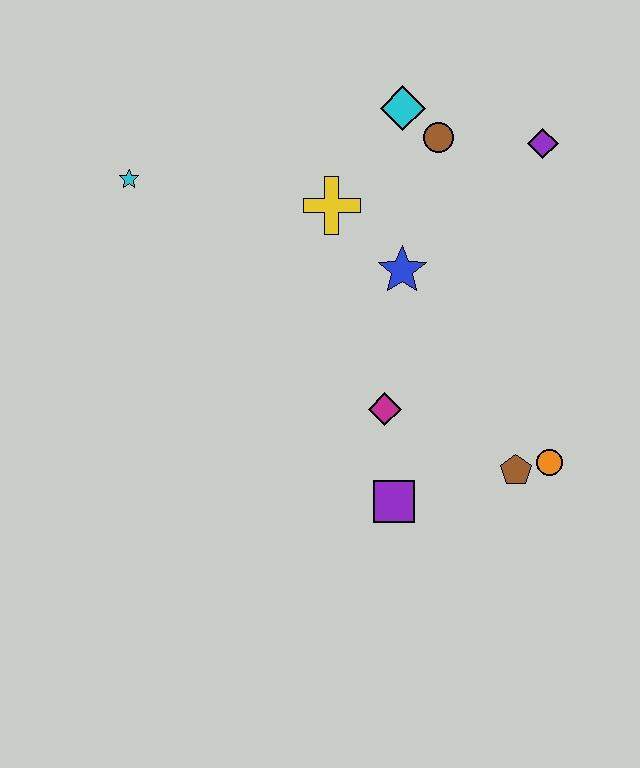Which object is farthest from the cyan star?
The orange circle is farthest from the cyan star.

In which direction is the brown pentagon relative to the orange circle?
The brown pentagon is to the left of the orange circle.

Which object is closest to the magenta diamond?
The purple square is closest to the magenta diamond.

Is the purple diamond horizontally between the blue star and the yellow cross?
No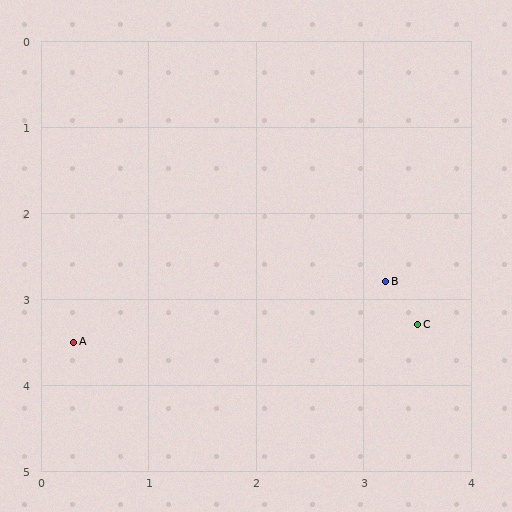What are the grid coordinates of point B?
Point B is at approximately (3.2, 2.8).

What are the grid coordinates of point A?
Point A is at approximately (0.3, 3.5).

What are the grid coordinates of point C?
Point C is at approximately (3.5, 3.3).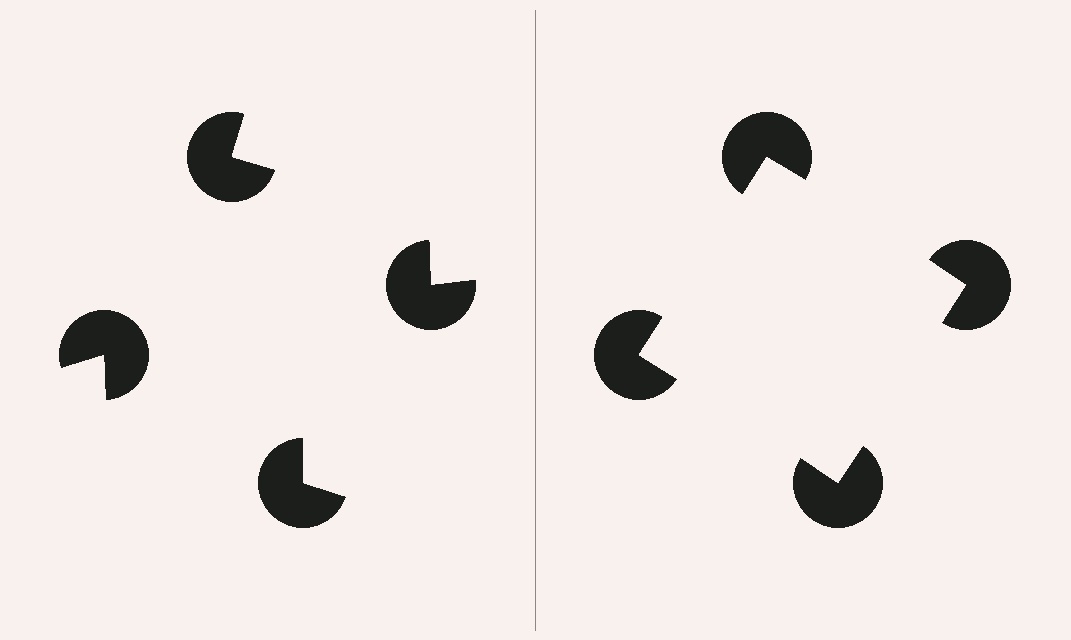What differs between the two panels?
The pac-man discs are positioned identically on both sides; only the wedge orientations differ. On the right they align to a square; on the left they are misaligned.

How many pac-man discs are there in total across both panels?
8 — 4 on each side.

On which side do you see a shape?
An illusory square appears on the right side. On the left side the wedge cuts are rotated, so no coherent shape forms.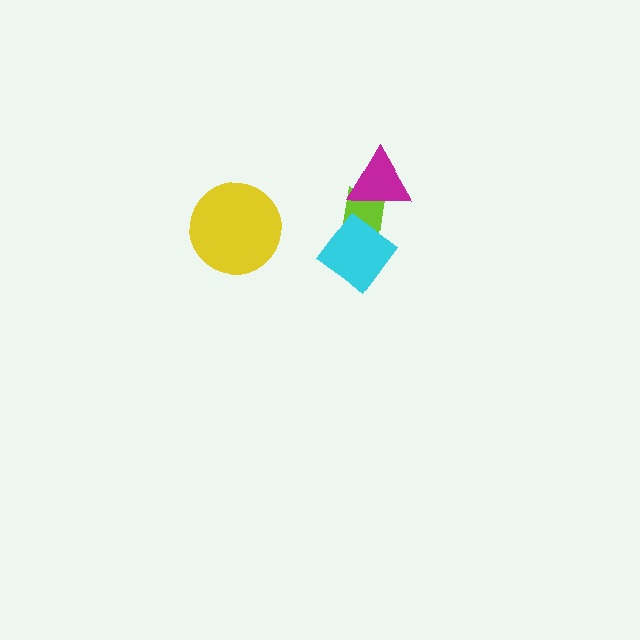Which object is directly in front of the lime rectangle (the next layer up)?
The magenta triangle is directly in front of the lime rectangle.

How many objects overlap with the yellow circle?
0 objects overlap with the yellow circle.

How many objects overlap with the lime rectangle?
2 objects overlap with the lime rectangle.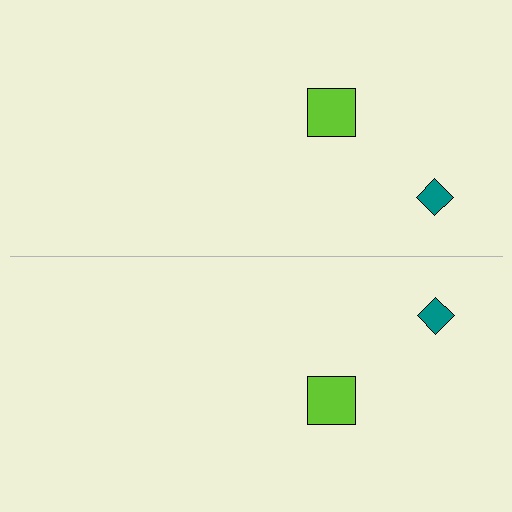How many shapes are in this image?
There are 4 shapes in this image.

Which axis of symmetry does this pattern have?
The pattern has a horizontal axis of symmetry running through the center of the image.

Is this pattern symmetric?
Yes, this pattern has bilateral (reflection) symmetry.